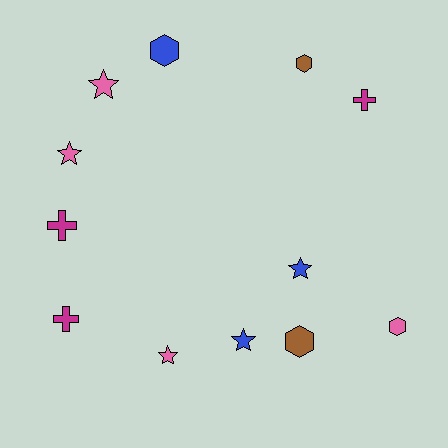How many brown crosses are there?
There are no brown crosses.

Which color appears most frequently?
Pink, with 4 objects.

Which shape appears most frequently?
Star, with 5 objects.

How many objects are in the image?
There are 12 objects.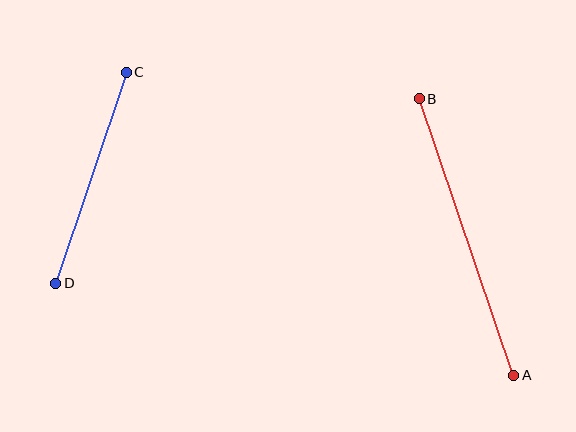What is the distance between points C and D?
The distance is approximately 223 pixels.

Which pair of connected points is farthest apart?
Points A and B are farthest apart.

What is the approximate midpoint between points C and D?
The midpoint is at approximately (91, 178) pixels.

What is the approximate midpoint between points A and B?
The midpoint is at approximately (467, 237) pixels.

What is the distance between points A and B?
The distance is approximately 292 pixels.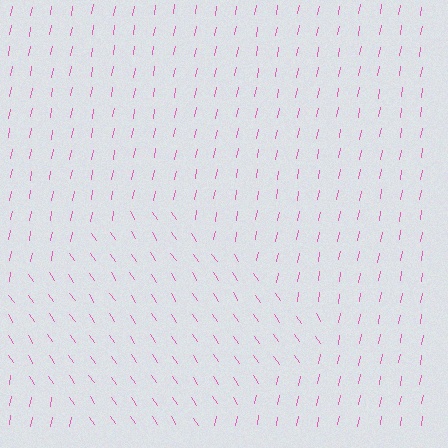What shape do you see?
I see a diamond.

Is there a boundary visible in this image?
Yes, there is a texture boundary formed by a change in line orientation.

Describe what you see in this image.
The image is filled with small pink line segments. A diamond region in the image has lines oriented differently from the surrounding lines, creating a visible texture boundary.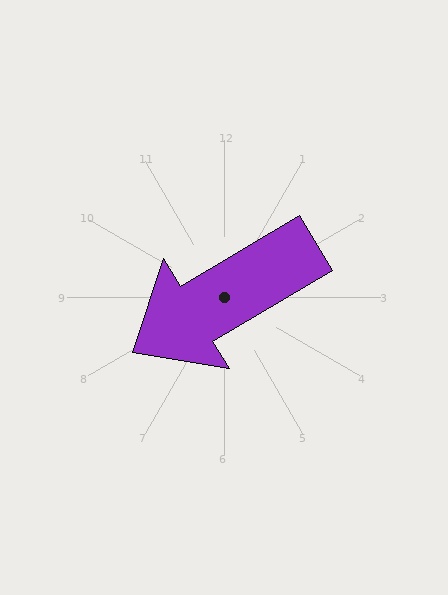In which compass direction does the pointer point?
Southwest.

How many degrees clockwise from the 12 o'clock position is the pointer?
Approximately 239 degrees.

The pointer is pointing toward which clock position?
Roughly 8 o'clock.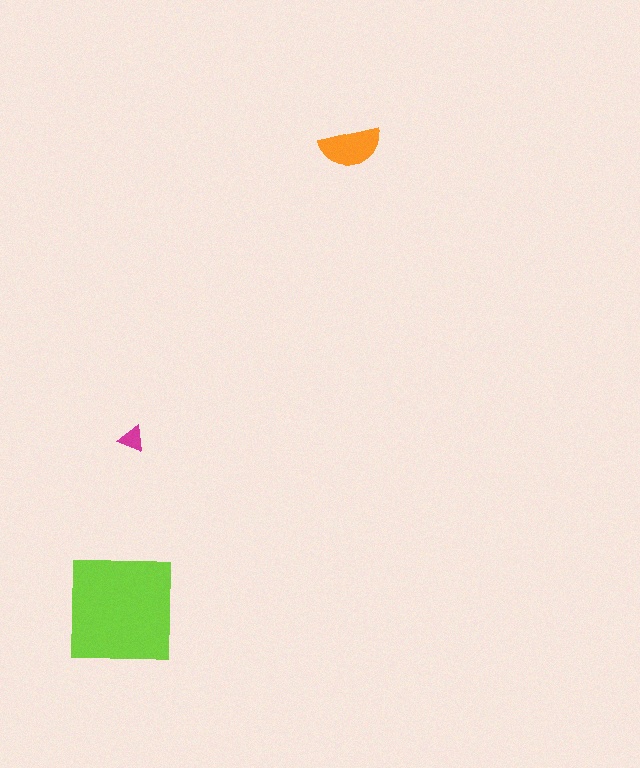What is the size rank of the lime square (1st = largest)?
1st.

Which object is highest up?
The orange semicircle is topmost.